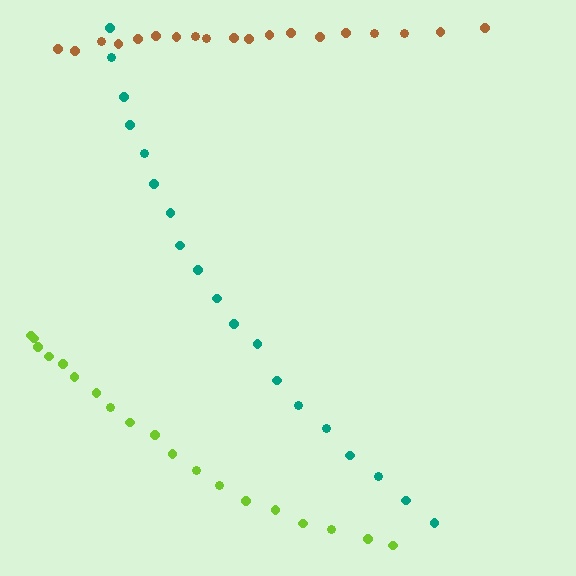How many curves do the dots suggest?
There are 3 distinct paths.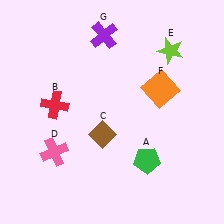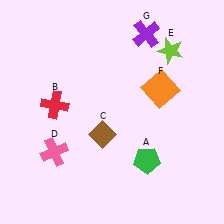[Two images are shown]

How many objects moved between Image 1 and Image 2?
1 object moved between the two images.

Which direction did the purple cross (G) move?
The purple cross (G) moved right.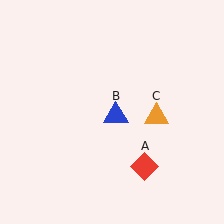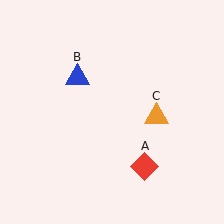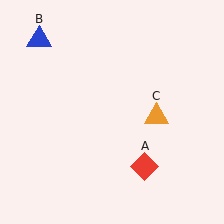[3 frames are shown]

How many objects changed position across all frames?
1 object changed position: blue triangle (object B).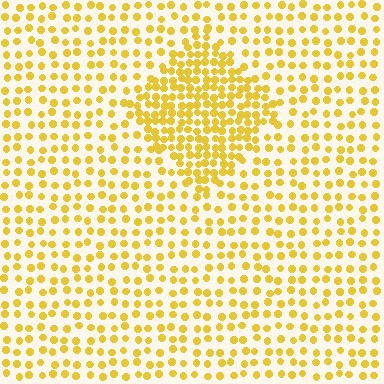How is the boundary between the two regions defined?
The boundary is defined by a change in element density (approximately 2.0x ratio). All elements are the same color, size, and shape.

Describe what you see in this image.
The image contains small yellow elements arranged at two different densities. A diamond-shaped region is visible where the elements are more densely packed than the surrounding area.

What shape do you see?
I see a diamond.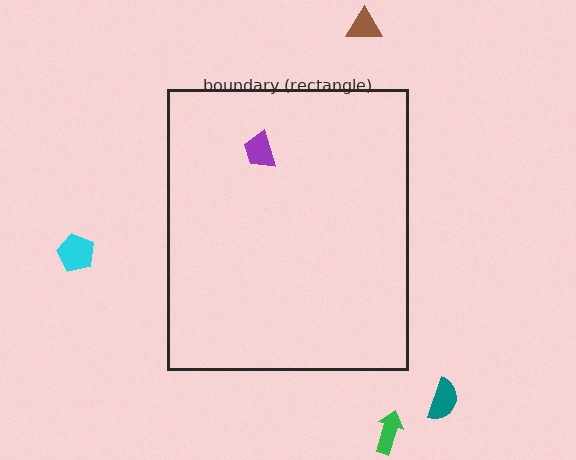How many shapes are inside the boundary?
1 inside, 4 outside.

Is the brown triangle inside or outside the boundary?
Outside.